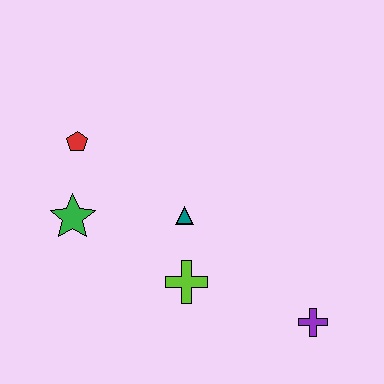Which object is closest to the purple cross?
The lime cross is closest to the purple cross.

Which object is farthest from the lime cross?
The red pentagon is farthest from the lime cross.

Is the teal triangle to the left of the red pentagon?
No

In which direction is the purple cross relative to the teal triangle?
The purple cross is to the right of the teal triangle.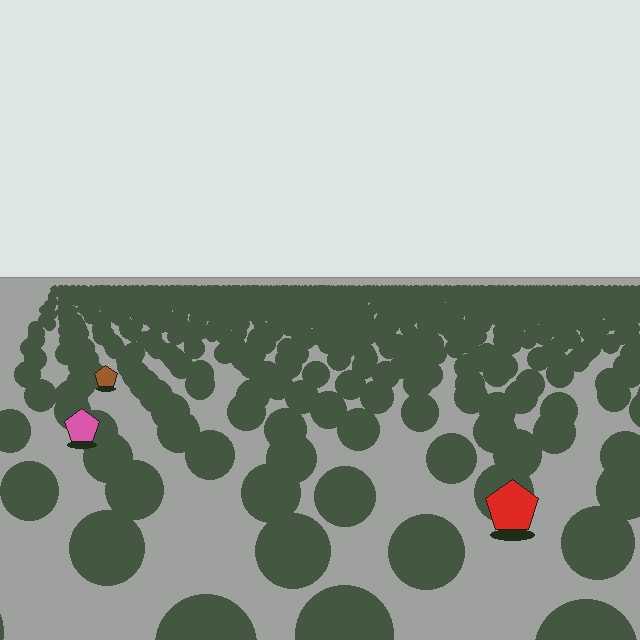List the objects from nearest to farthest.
From nearest to farthest: the red pentagon, the pink pentagon, the brown pentagon.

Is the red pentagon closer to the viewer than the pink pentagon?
Yes. The red pentagon is closer — you can tell from the texture gradient: the ground texture is coarser near it.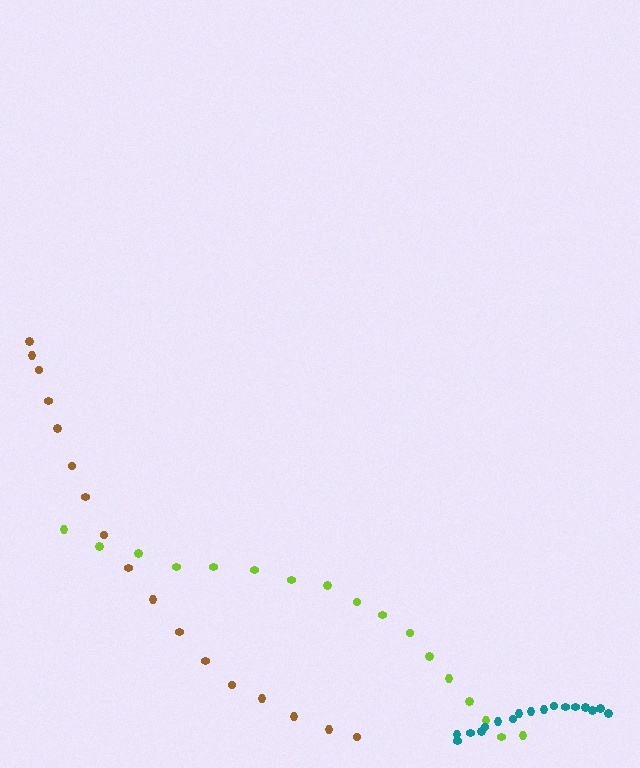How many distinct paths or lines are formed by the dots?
There are 3 distinct paths.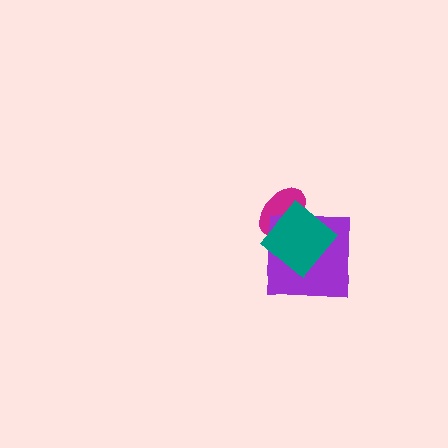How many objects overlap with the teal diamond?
2 objects overlap with the teal diamond.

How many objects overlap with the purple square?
2 objects overlap with the purple square.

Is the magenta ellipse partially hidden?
Yes, it is partially covered by another shape.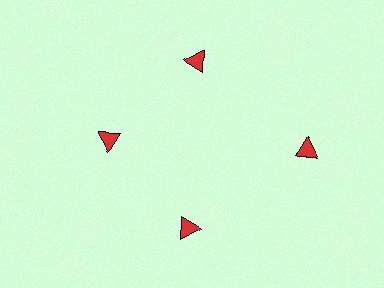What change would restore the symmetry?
The symmetry would be restored by moving it inward, back onto the ring so that all 4 triangles sit at equal angles and equal distance from the center.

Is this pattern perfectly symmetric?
No. The 4 red triangles are arranged in a ring, but one element near the 3 o'clock position is pushed outward from the center, breaking the 4-fold rotational symmetry.